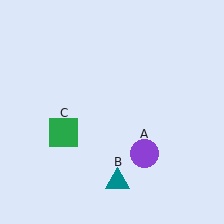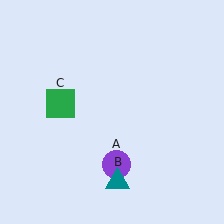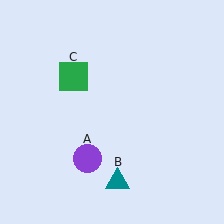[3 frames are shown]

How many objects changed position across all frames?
2 objects changed position: purple circle (object A), green square (object C).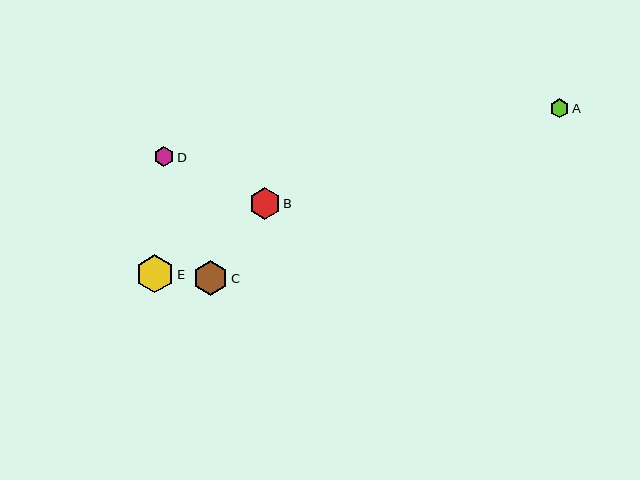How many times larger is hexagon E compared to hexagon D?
Hexagon E is approximately 1.9 times the size of hexagon D.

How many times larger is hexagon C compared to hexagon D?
Hexagon C is approximately 1.8 times the size of hexagon D.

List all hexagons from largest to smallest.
From largest to smallest: E, C, B, D, A.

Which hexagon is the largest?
Hexagon E is the largest with a size of approximately 38 pixels.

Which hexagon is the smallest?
Hexagon A is the smallest with a size of approximately 19 pixels.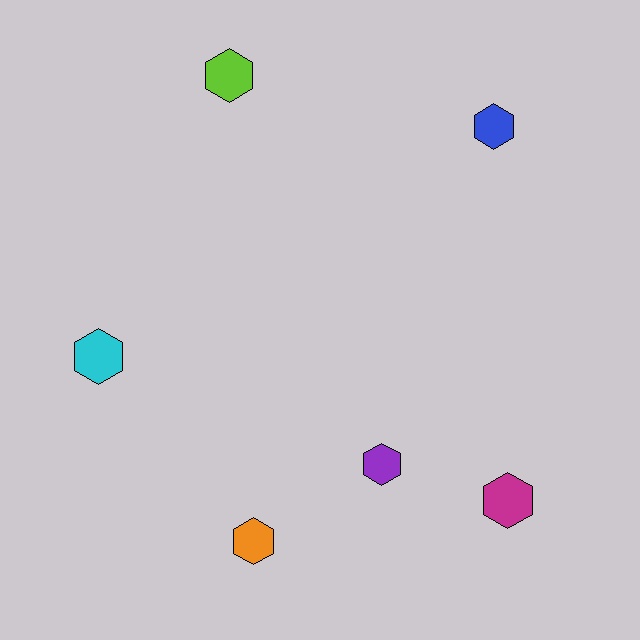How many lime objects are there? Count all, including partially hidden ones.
There is 1 lime object.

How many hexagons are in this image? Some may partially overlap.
There are 6 hexagons.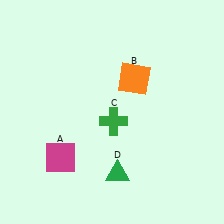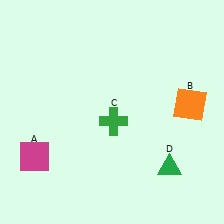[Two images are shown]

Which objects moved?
The objects that moved are: the magenta square (A), the orange square (B), the green triangle (D).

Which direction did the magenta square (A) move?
The magenta square (A) moved left.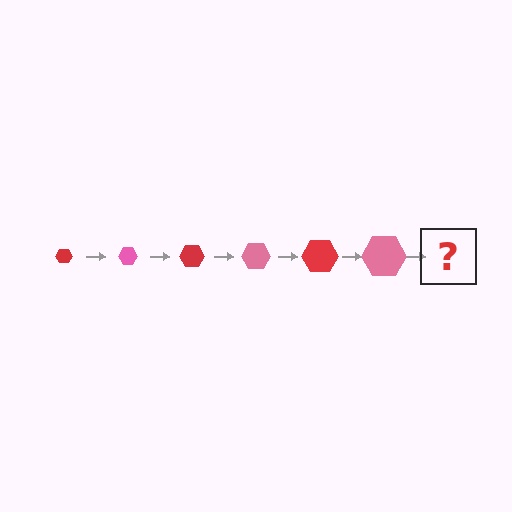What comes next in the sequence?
The next element should be a red hexagon, larger than the previous one.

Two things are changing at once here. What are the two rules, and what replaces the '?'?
The two rules are that the hexagon grows larger each step and the color cycles through red and pink. The '?' should be a red hexagon, larger than the previous one.